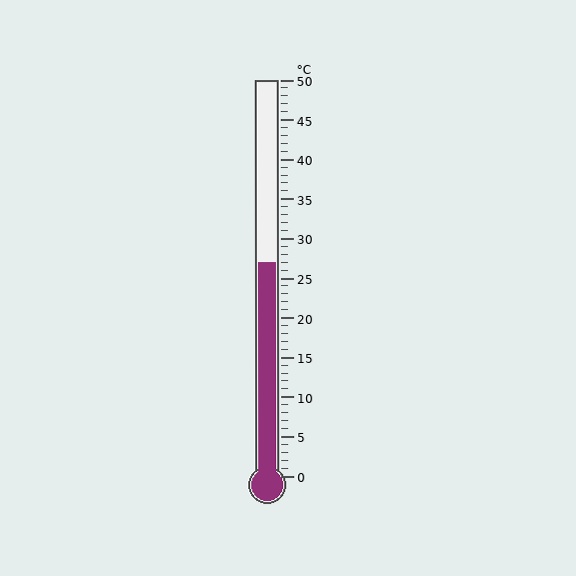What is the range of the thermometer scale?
The thermometer scale ranges from 0°C to 50°C.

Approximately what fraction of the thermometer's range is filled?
The thermometer is filled to approximately 55% of its range.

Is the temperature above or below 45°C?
The temperature is below 45°C.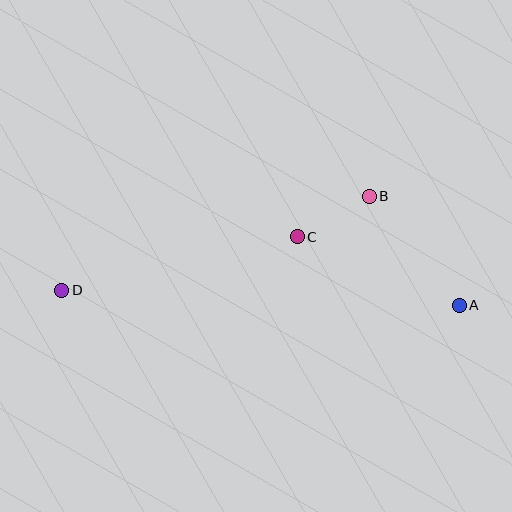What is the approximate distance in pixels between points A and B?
The distance between A and B is approximately 141 pixels.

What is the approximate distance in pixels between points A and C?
The distance between A and C is approximately 176 pixels.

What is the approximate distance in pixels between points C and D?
The distance between C and D is approximately 242 pixels.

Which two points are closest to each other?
Points B and C are closest to each other.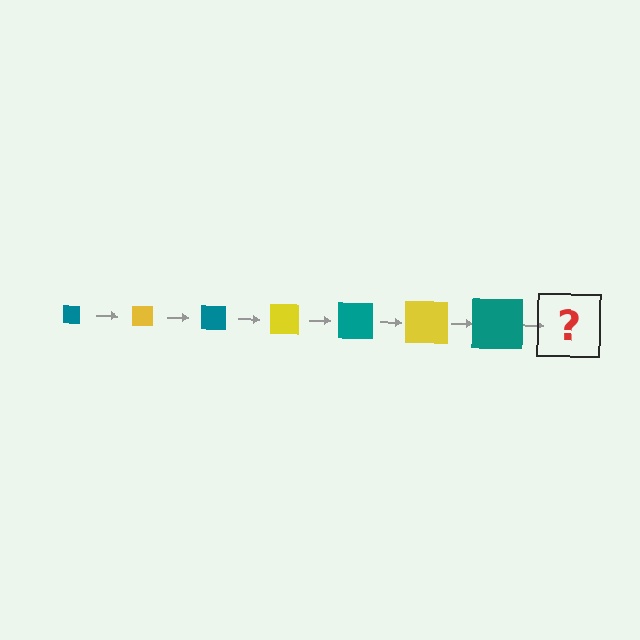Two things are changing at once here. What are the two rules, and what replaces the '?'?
The two rules are that the square grows larger each step and the color cycles through teal and yellow. The '?' should be a yellow square, larger than the previous one.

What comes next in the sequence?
The next element should be a yellow square, larger than the previous one.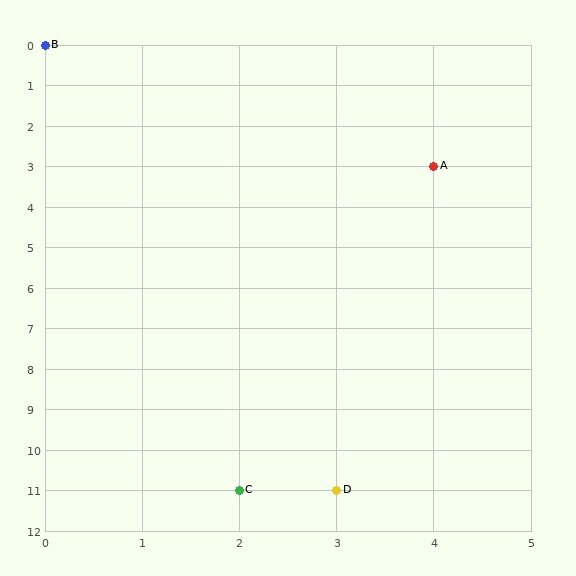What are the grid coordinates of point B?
Point B is at grid coordinates (0, 0).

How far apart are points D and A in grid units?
Points D and A are 1 column and 8 rows apart (about 8.1 grid units diagonally).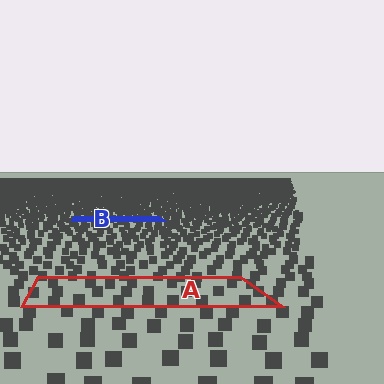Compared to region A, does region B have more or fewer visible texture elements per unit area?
Region B has more texture elements per unit area — they are packed more densely because it is farther away.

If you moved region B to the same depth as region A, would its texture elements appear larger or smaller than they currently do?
They would appear larger. At a closer depth, the same texture elements are projected at a bigger on-screen size.